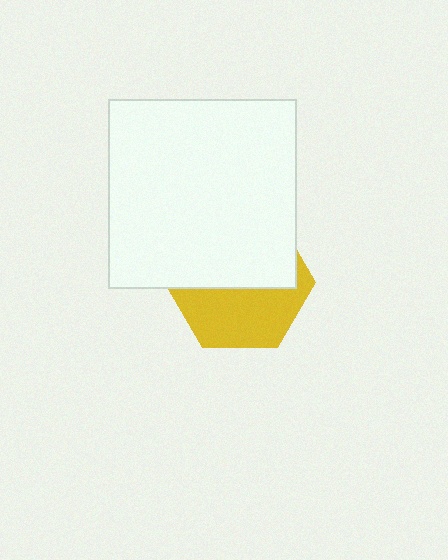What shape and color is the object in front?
The object in front is a white square.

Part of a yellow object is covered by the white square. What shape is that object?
It is a hexagon.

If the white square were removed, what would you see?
You would see the complete yellow hexagon.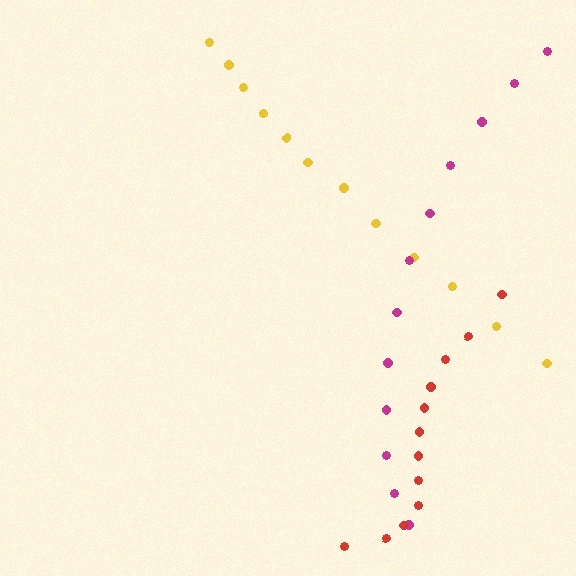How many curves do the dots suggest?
There are 3 distinct paths.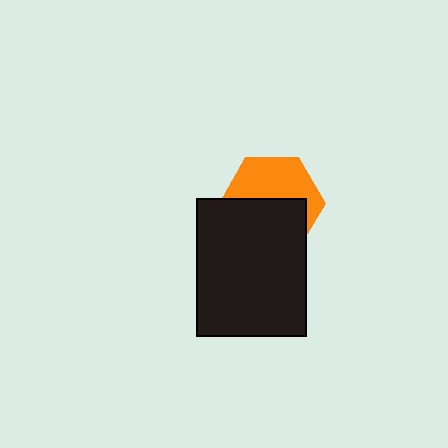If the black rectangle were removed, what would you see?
You would see the complete orange hexagon.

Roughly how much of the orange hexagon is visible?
About half of it is visible (roughly 47%).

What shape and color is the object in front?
The object in front is a black rectangle.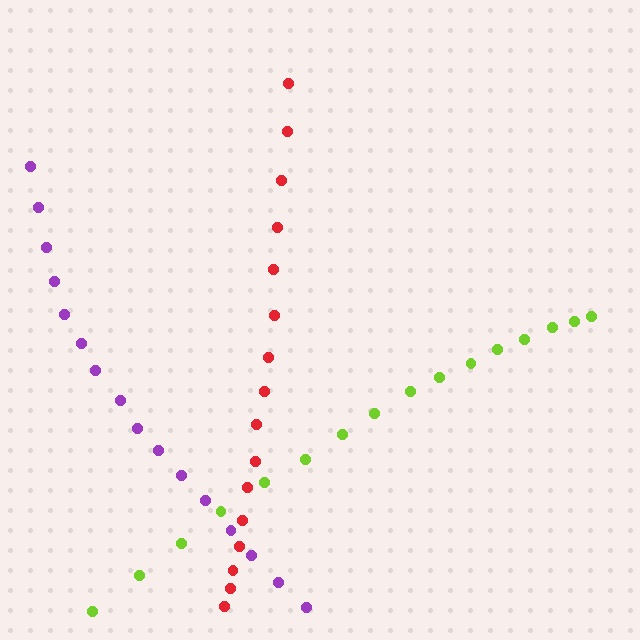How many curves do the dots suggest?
There are 3 distinct paths.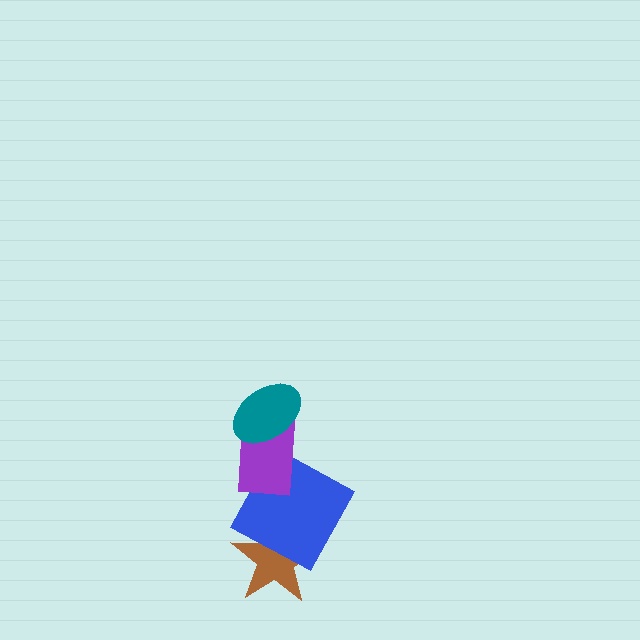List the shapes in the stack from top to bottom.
From top to bottom: the teal ellipse, the purple rectangle, the blue square, the brown star.